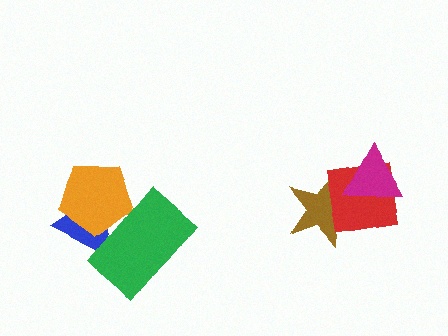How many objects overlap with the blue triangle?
2 objects overlap with the blue triangle.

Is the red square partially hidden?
Yes, it is partially covered by another shape.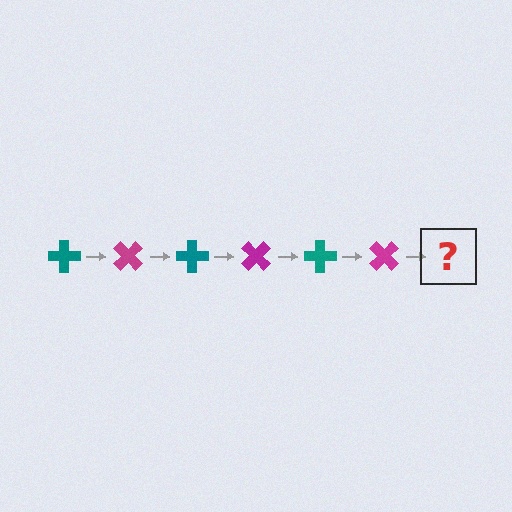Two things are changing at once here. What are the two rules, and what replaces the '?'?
The two rules are that it rotates 45 degrees each step and the color cycles through teal and magenta. The '?' should be a teal cross, rotated 270 degrees from the start.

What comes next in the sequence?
The next element should be a teal cross, rotated 270 degrees from the start.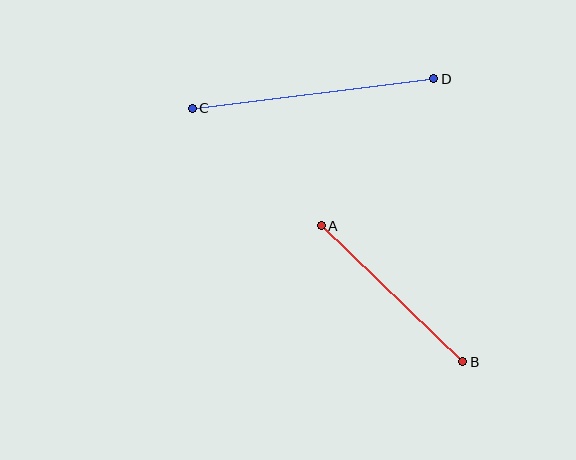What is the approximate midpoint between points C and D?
The midpoint is at approximately (313, 93) pixels.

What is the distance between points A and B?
The distance is approximately 196 pixels.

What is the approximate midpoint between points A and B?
The midpoint is at approximately (392, 294) pixels.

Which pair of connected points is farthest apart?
Points C and D are farthest apart.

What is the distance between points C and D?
The distance is approximately 243 pixels.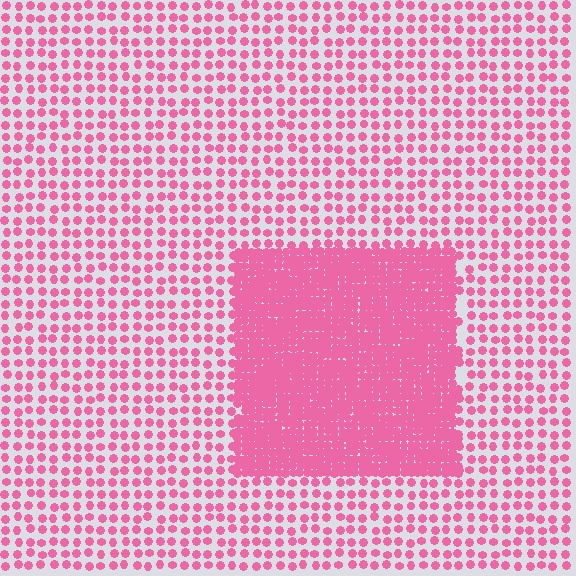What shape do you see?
I see a rectangle.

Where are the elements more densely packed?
The elements are more densely packed inside the rectangle boundary.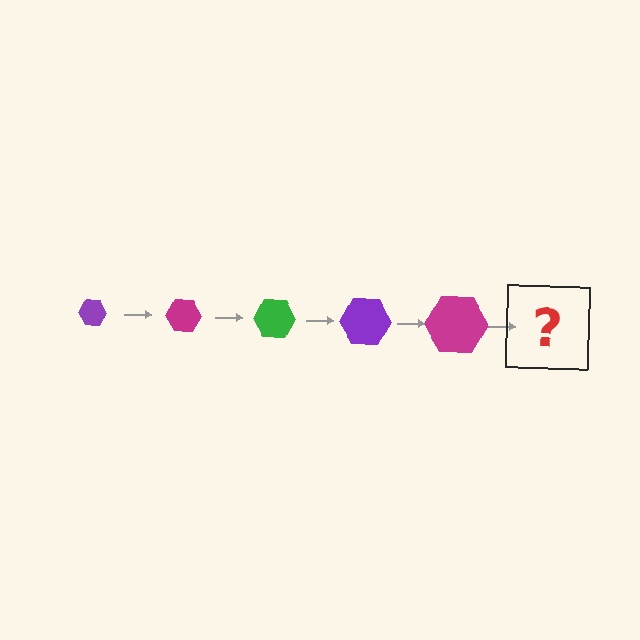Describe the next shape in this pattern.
It should be a green hexagon, larger than the previous one.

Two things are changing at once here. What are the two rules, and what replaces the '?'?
The two rules are that the hexagon grows larger each step and the color cycles through purple, magenta, and green. The '?' should be a green hexagon, larger than the previous one.